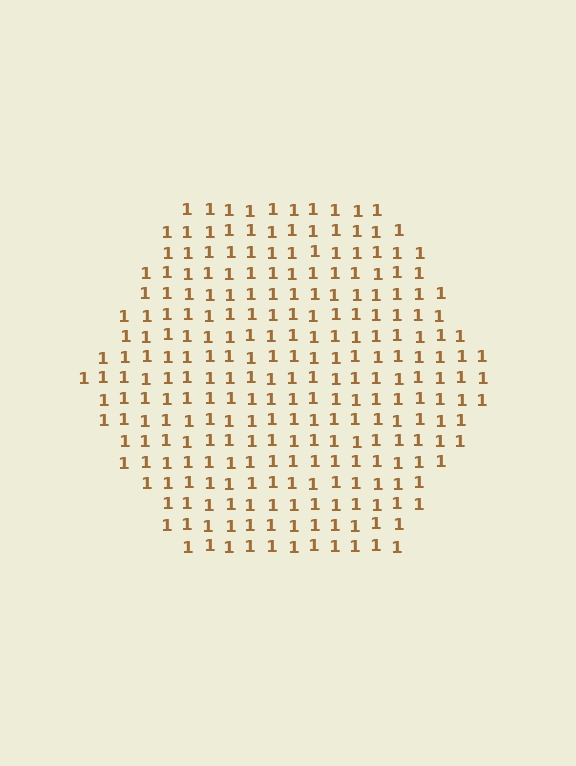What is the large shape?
The large shape is a hexagon.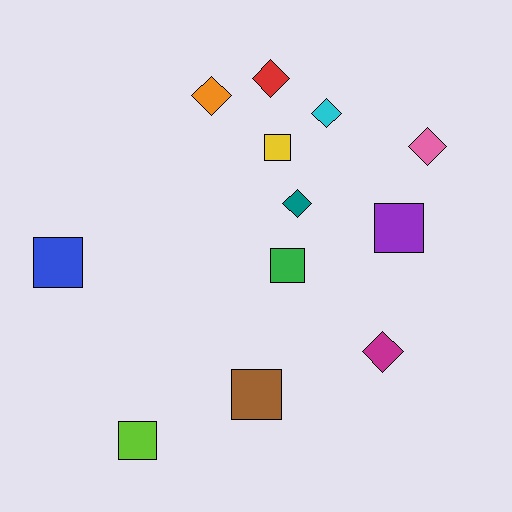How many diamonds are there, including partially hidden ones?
There are 6 diamonds.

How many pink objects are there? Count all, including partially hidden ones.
There is 1 pink object.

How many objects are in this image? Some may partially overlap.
There are 12 objects.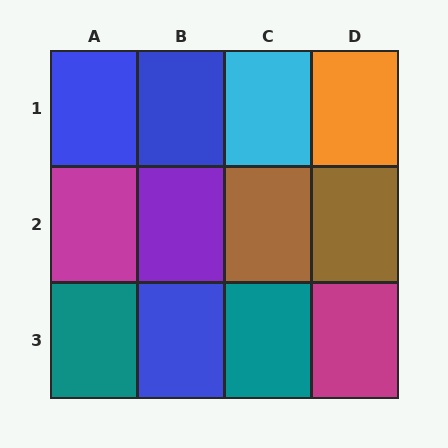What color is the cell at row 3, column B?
Blue.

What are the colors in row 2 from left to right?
Magenta, purple, brown, brown.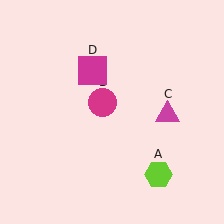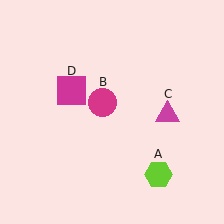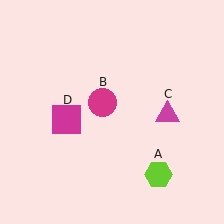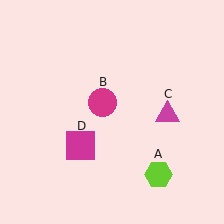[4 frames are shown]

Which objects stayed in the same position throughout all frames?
Lime hexagon (object A) and magenta circle (object B) and magenta triangle (object C) remained stationary.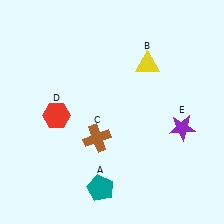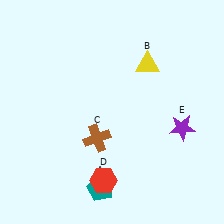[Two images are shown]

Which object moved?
The red hexagon (D) moved down.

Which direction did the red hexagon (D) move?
The red hexagon (D) moved down.